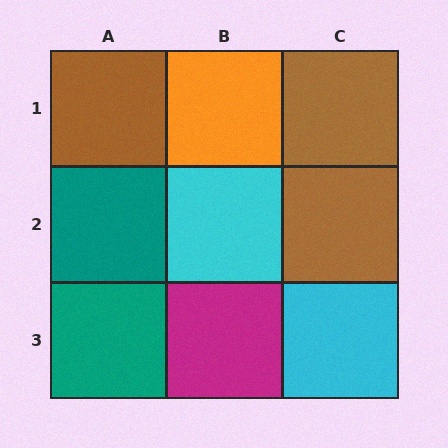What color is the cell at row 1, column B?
Orange.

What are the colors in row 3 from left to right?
Teal, magenta, cyan.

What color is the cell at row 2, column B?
Cyan.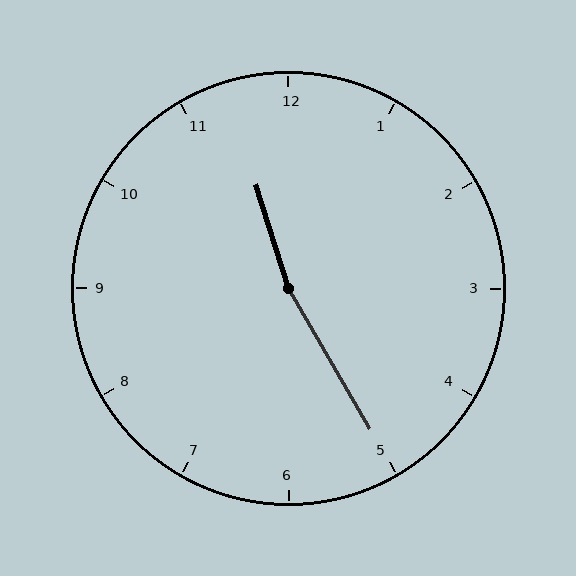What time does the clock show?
11:25.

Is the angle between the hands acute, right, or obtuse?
It is obtuse.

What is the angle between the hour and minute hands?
Approximately 168 degrees.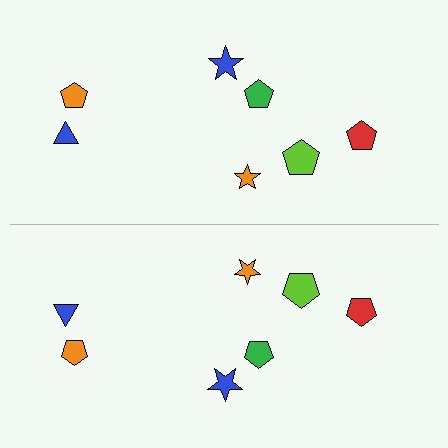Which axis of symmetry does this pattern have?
The pattern has a horizontal axis of symmetry running through the center of the image.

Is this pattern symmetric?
Yes, this pattern has bilateral (reflection) symmetry.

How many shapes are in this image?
There are 14 shapes in this image.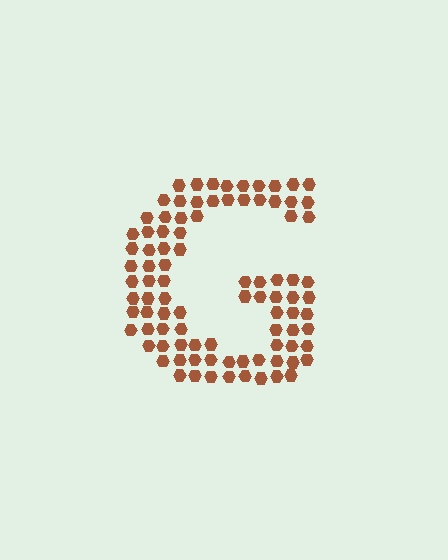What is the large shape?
The large shape is the letter G.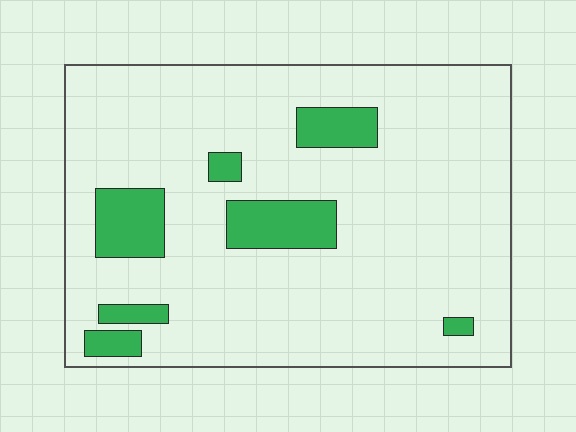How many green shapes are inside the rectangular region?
7.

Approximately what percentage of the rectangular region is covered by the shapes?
Approximately 15%.